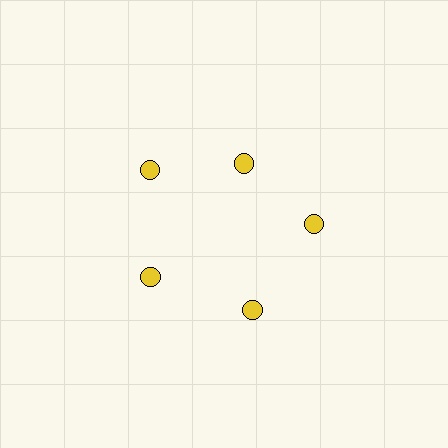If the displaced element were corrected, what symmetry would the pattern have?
It would have 5-fold rotational symmetry — the pattern would map onto itself every 72 degrees.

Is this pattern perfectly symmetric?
No. The 5 yellow circles are arranged in a ring, but one element near the 1 o'clock position is pulled inward toward the center, breaking the 5-fold rotational symmetry.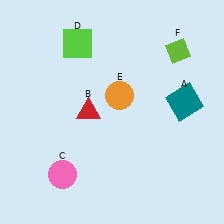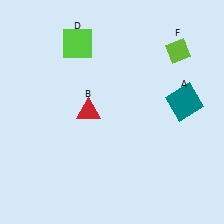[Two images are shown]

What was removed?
The pink circle (C), the orange circle (E) were removed in Image 2.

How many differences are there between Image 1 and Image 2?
There are 2 differences between the two images.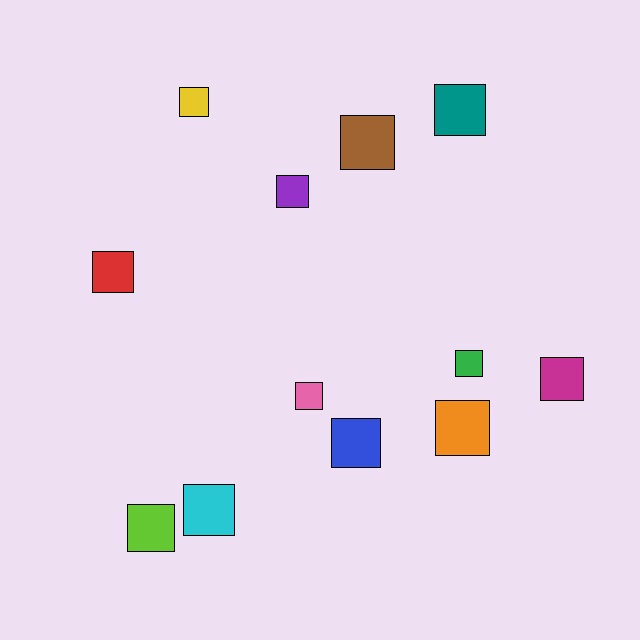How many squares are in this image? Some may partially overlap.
There are 12 squares.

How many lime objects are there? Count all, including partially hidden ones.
There is 1 lime object.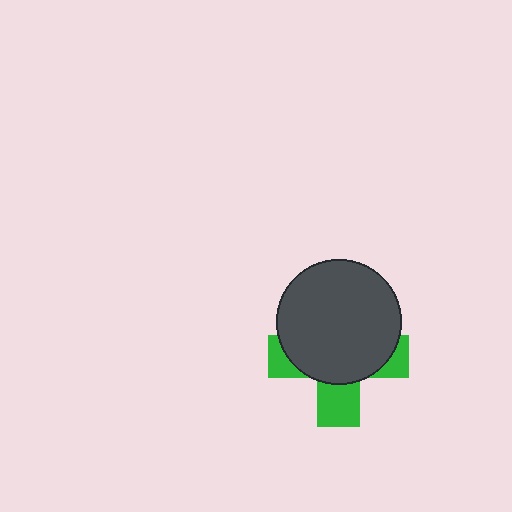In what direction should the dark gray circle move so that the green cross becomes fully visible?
The dark gray circle should move up. That is the shortest direction to clear the overlap and leave the green cross fully visible.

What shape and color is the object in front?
The object in front is a dark gray circle.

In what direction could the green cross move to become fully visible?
The green cross could move down. That would shift it out from behind the dark gray circle entirely.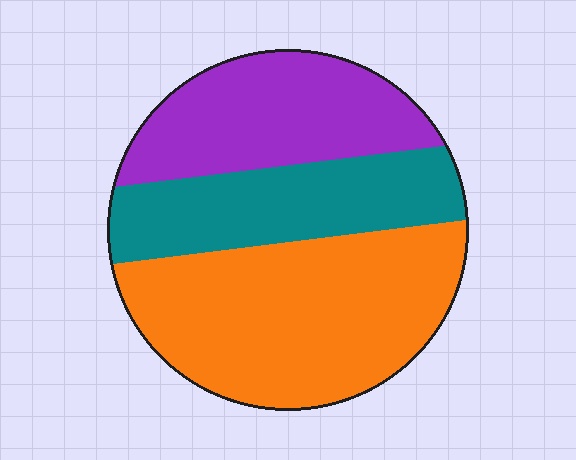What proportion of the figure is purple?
Purple takes up about one quarter (1/4) of the figure.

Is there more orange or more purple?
Orange.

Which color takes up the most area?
Orange, at roughly 45%.